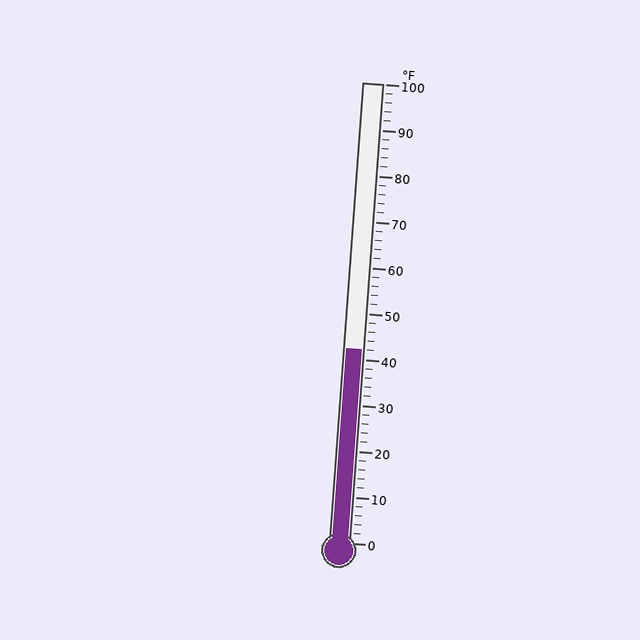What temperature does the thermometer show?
The thermometer shows approximately 42°F.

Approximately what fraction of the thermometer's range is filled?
The thermometer is filled to approximately 40% of its range.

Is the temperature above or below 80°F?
The temperature is below 80°F.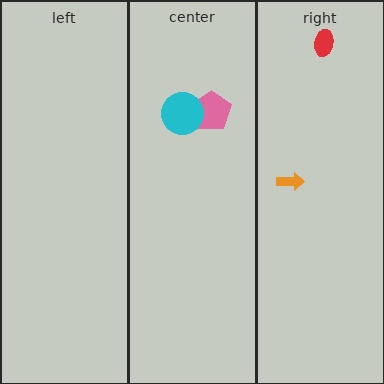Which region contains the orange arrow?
The right region.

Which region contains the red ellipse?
The right region.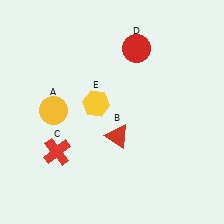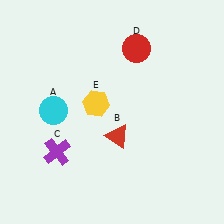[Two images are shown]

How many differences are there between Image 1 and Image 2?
There are 2 differences between the two images.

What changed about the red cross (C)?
In Image 1, C is red. In Image 2, it changed to purple.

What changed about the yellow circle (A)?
In Image 1, A is yellow. In Image 2, it changed to cyan.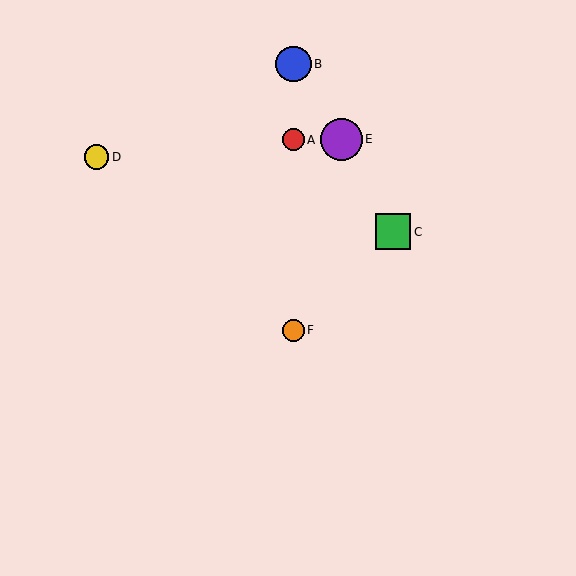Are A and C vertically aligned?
No, A is at x≈293 and C is at x≈393.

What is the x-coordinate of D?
Object D is at x≈96.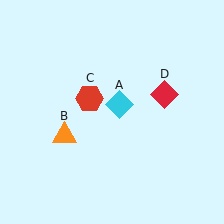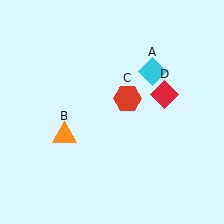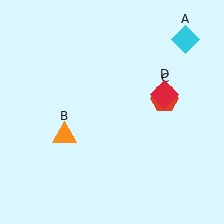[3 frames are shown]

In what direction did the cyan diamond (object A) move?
The cyan diamond (object A) moved up and to the right.